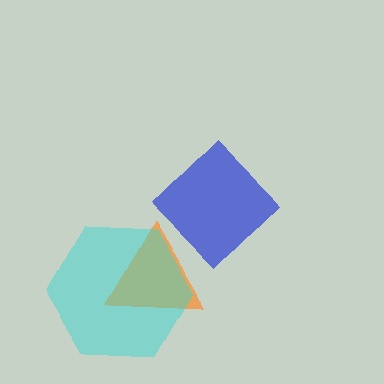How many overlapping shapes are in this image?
There are 3 overlapping shapes in the image.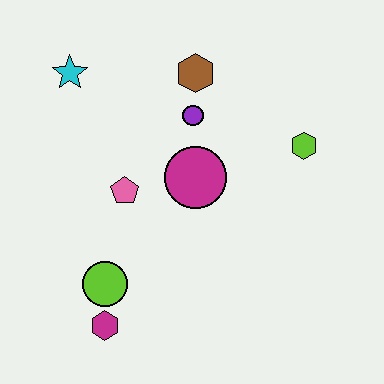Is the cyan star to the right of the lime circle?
No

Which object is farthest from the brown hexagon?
The magenta hexagon is farthest from the brown hexagon.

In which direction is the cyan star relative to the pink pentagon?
The cyan star is above the pink pentagon.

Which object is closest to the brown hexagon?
The purple circle is closest to the brown hexagon.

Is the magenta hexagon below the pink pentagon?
Yes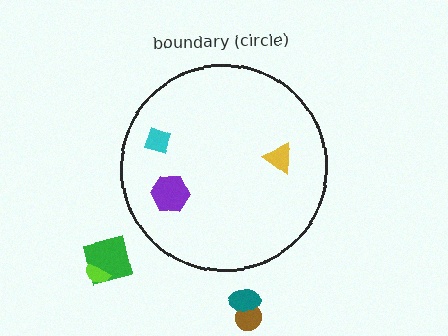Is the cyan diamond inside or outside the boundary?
Inside.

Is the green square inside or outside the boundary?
Outside.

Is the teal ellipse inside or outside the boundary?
Outside.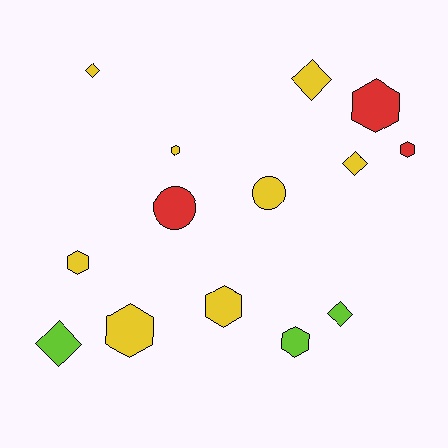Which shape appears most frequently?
Hexagon, with 7 objects.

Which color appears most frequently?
Yellow, with 8 objects.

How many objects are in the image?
There are 14 objects.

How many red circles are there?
There is 1 red circle.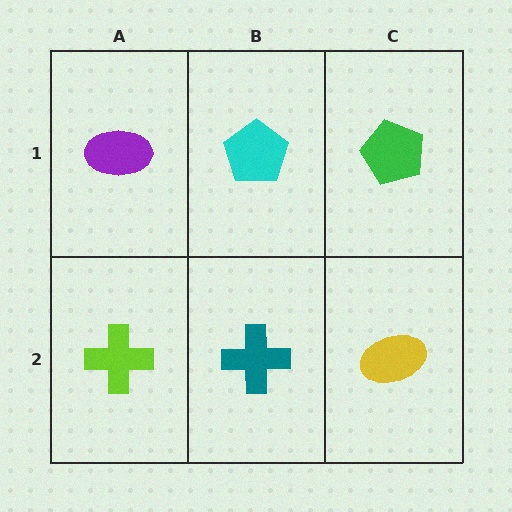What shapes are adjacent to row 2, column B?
A cyan pentagon (row 1, column B), a lime cross (row 2, column A), a yellow ellipse (row 2, column C).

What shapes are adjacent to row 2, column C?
A green pentagon (row 1, column C), a teal cross (row 2, column B).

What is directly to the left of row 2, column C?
A teal cross.